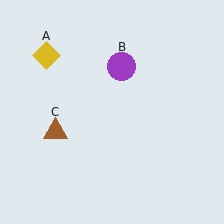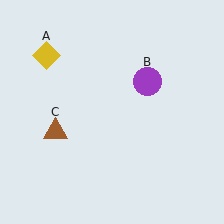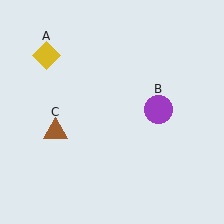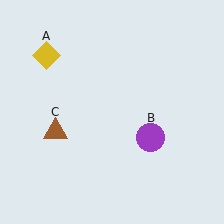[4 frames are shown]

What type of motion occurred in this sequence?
The purple circle (object B) rotated clockwise around the center of the scene.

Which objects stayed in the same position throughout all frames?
Yellow diamond (object A) and brown triangle (object C) remained stationary.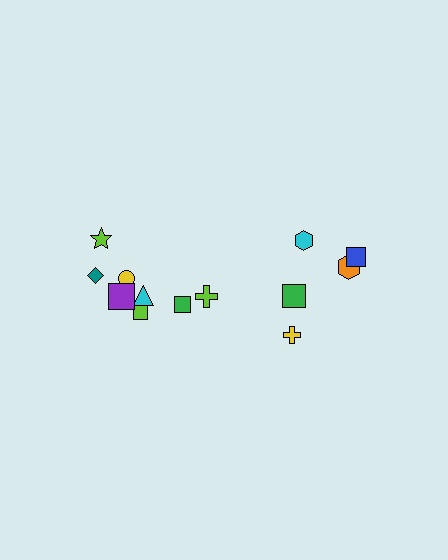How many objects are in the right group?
There are 5 objects.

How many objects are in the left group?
There are 8 objects.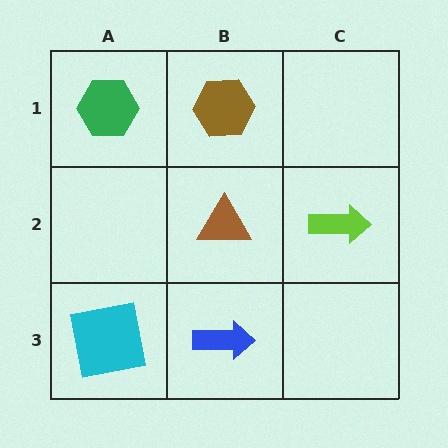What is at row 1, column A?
A green hexagon.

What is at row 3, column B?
A blue arrow.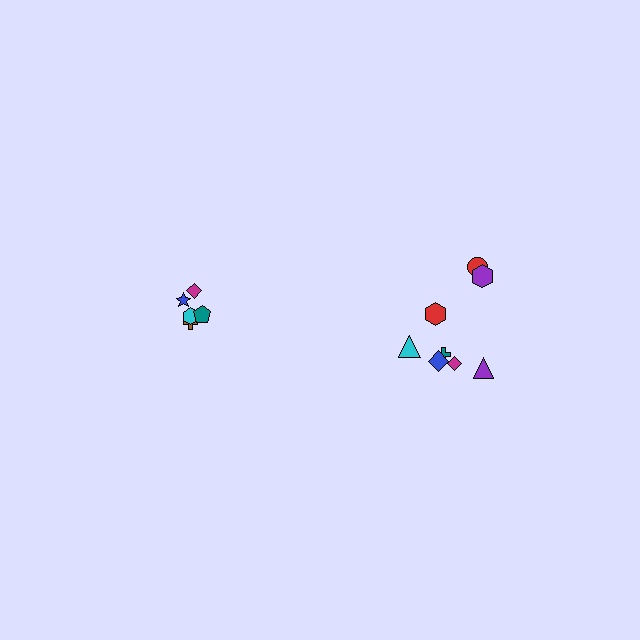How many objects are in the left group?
There are 5 objects.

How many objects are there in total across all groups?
There are 13 objects.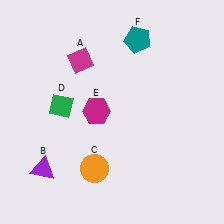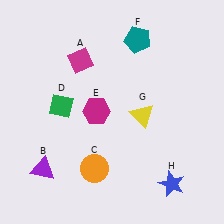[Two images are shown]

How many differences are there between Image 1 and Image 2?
There are 2 differences between the two images.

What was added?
A yellow triangle (G), a blue star (H) were added in Image 2.